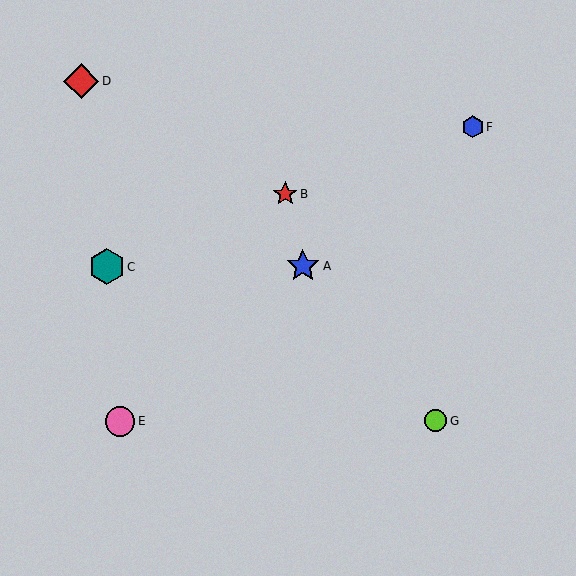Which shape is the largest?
The teal hexagon (labeled C) is the largest.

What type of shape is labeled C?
Shape C is a teal hexagon.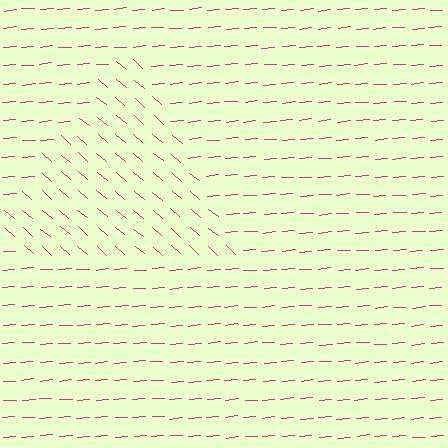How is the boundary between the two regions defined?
The boundary is defined purely by a change in line orientation (approximately 45 degrees difference). All lines are the same color and thickness.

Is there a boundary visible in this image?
Yes, there is a texture boundary formed by a change in line orientation.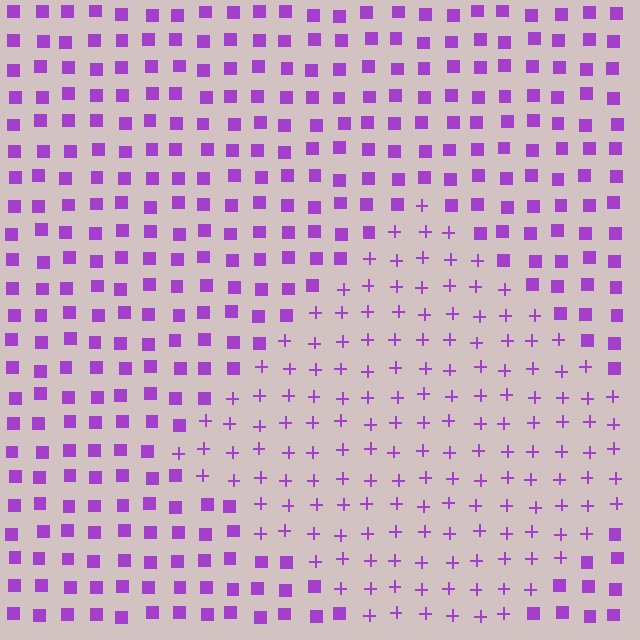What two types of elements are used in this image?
The image uses plus signs inside the diamond region and squares outside it.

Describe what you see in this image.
The image is filled with small purple elements arranged in a uniform grid. A diamond-shaped region contains plus signs, while the surrounding area contains squares. The boundary is defined purely by the change in element shape.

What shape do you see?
I see a diamond.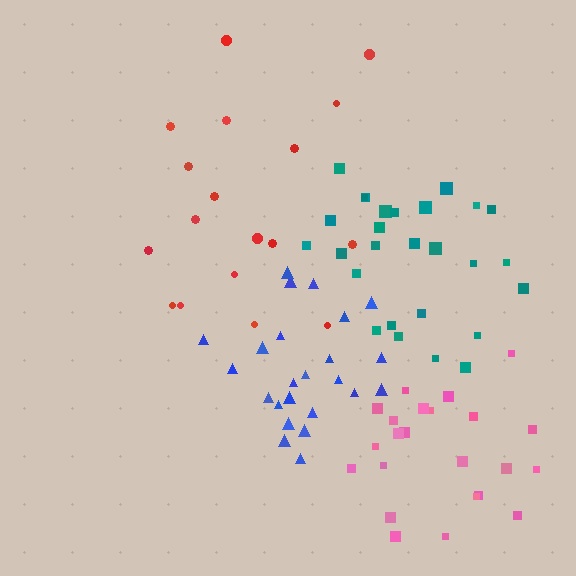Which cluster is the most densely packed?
Blue.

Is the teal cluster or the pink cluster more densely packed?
Teal.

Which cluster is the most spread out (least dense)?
Red.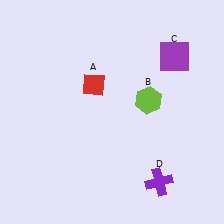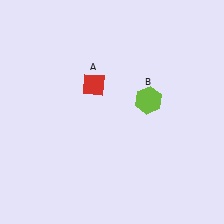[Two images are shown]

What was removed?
The purple square (C), the purple cross (D) were removed in Image 2.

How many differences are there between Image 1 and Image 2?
There are 2 differences between the two images.